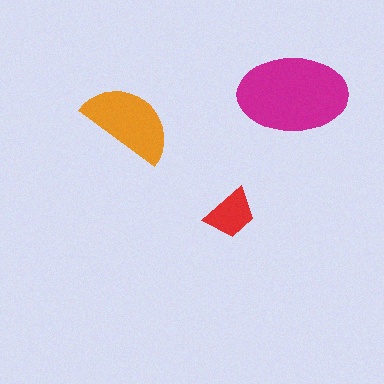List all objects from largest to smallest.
The magenta ellipse, the orange semicircle, the red trapezoid.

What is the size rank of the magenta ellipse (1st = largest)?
1st.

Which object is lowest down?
The red trapezoid is bottommost.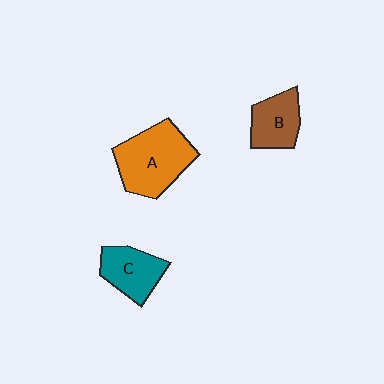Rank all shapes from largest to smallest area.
From largest to smallest: A (orange), C (teal), B (brown).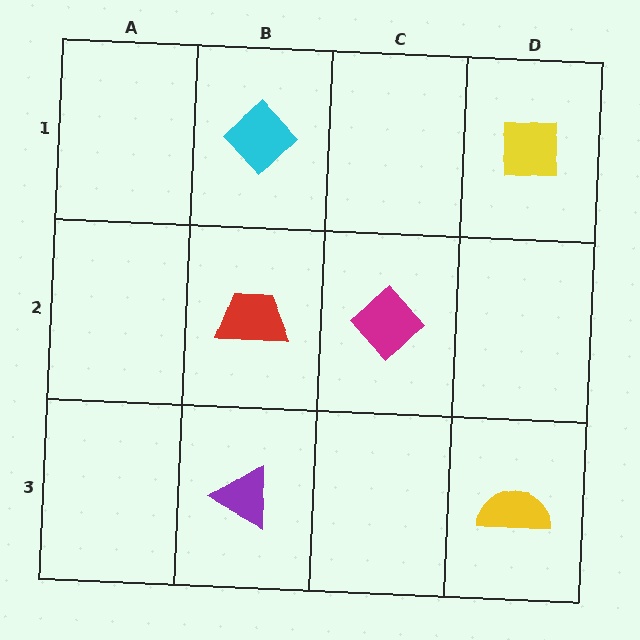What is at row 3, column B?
A purple triangle.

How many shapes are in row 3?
2 shapes.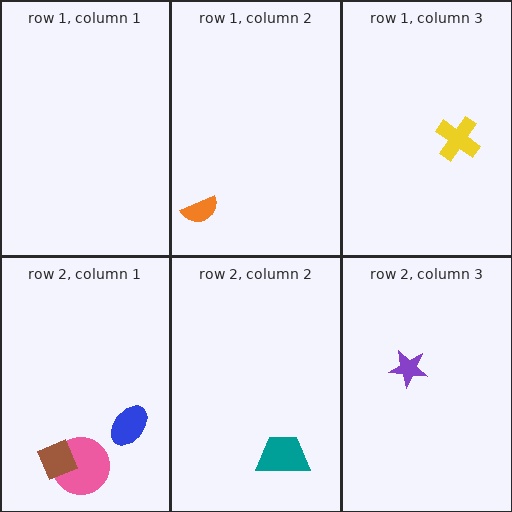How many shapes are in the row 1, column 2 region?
1.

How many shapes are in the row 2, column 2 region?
1.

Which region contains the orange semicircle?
The row 1, column 2 region.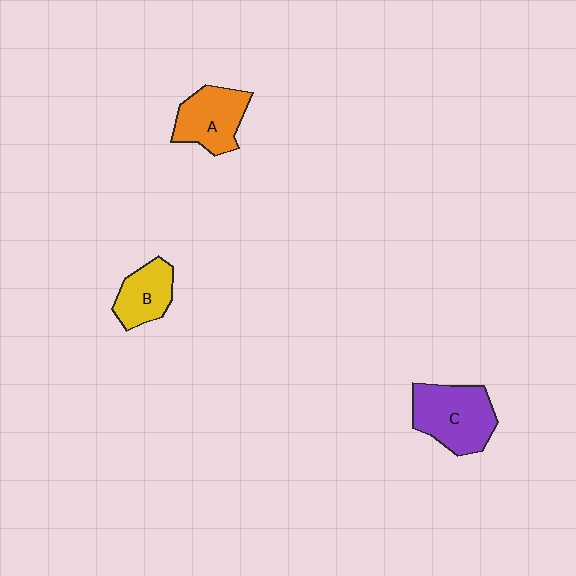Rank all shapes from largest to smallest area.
From largest to smallest: C (purple), A (orange), B (yellow).